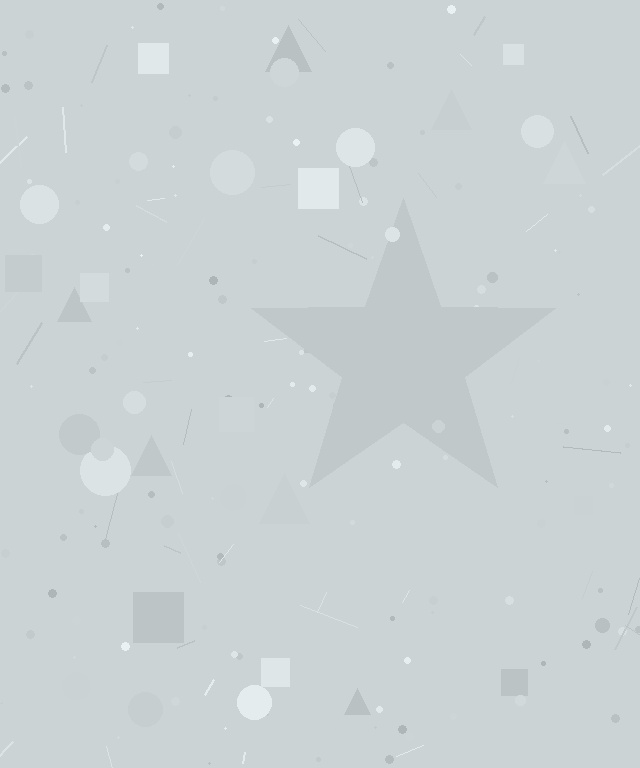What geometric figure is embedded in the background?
A star is embedded in the background.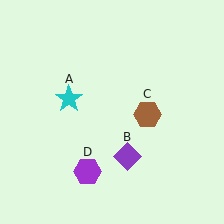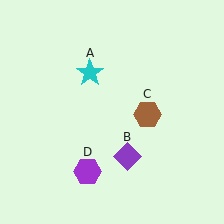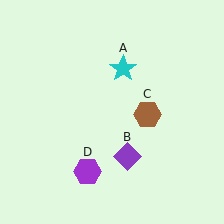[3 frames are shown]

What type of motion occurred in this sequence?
The cyan star (object A) rotated clockwise around the center of the scene.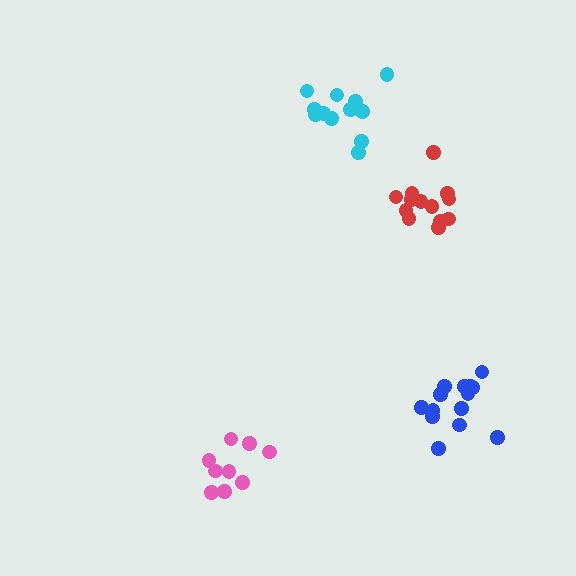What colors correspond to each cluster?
The clusters are colored: red, blue, cyan, pink.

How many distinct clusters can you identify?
There are 4 distinct clusters.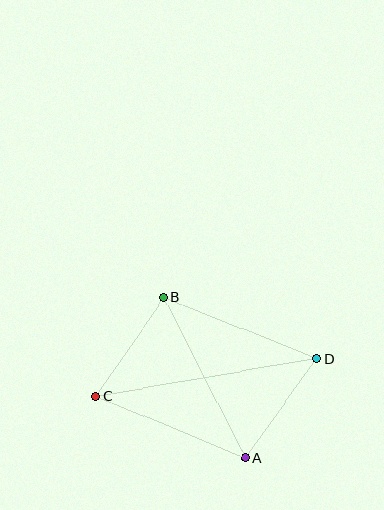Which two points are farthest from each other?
Points C and D are farthest from each other.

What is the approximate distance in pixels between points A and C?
The distance between A and C is approximately 161 pixels.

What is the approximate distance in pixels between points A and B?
The distance between A and B is approximately 180 pixels.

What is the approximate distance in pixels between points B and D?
The distance between B and D is approximately 165 pixels.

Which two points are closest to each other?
Points B and C are closest to each other.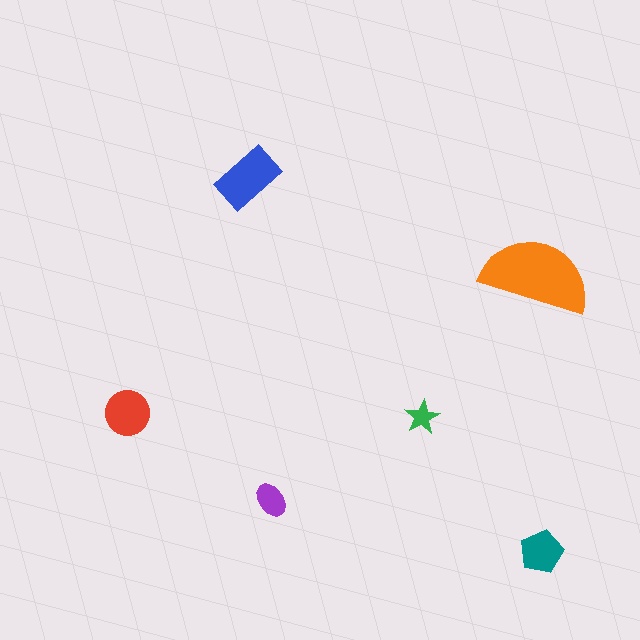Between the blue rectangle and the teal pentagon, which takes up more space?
The blue rectangle.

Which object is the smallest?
The green star.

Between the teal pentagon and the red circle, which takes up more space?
The red circle.